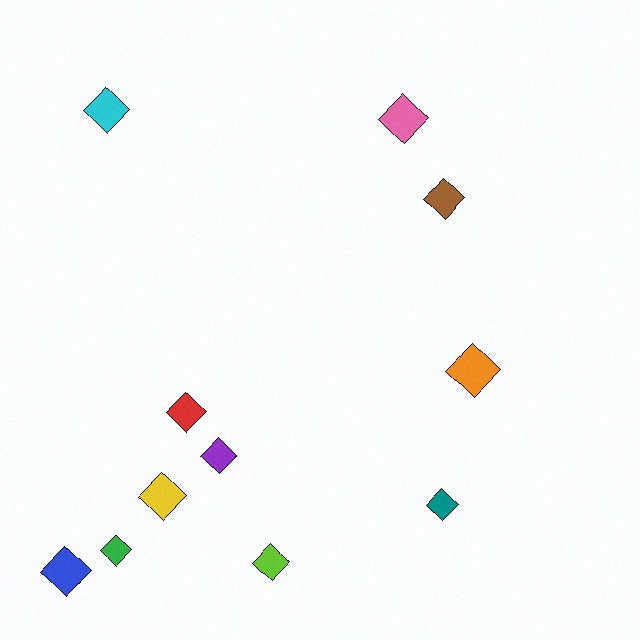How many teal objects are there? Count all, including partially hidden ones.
There is 1 teal object.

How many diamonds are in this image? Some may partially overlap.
There are 11 diamonds.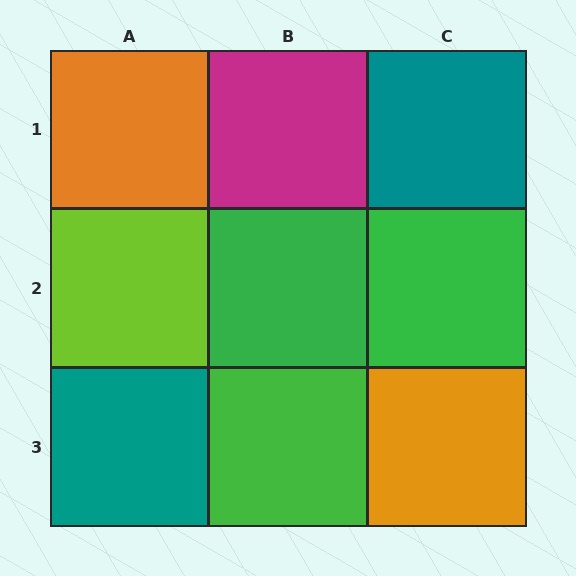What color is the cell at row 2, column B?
Green.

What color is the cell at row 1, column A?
Orange.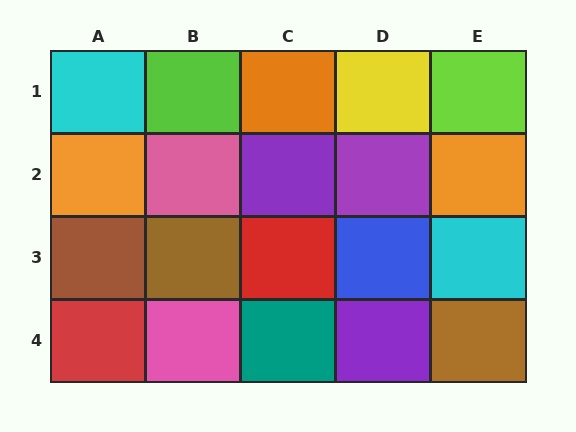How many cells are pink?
2 cells are pink.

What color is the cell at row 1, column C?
Orange.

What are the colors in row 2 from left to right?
Orange, pink, purple, purple, orange.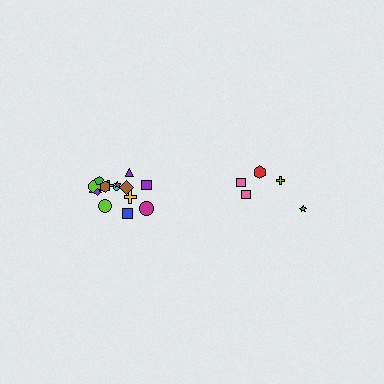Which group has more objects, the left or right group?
The left group.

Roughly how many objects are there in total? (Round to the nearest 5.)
Roughly 20 objects in total.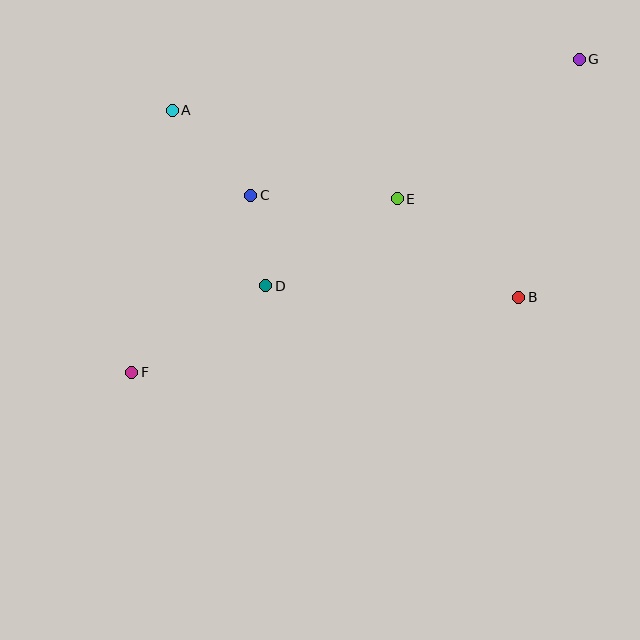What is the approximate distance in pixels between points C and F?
The distance between C and F is approximately 214 pixels.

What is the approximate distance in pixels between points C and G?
The distance between C and G is approximately 355 pixels.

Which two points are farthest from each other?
Points F and G are farthest from each other.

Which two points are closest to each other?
Points C and D are closest to each other.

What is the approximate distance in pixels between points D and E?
The distance between D and E is approximately 158 pixels.